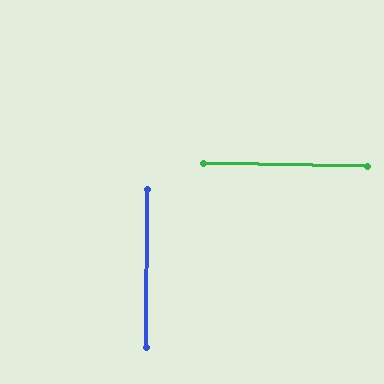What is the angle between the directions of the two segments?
Approximately 89 degrees.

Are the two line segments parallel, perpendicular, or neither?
Perpendicular — they meet at approximately 89°.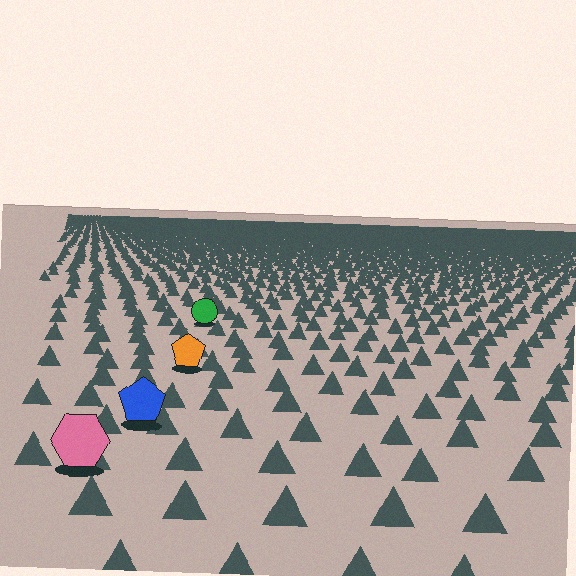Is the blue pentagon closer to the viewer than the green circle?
Yes. The blue pentagon is closer — you can tell from the texture gradient: the ground texture is coarser near it.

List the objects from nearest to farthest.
From nearest to farthest: the pink hexagon, the blue pentagon, the orange pentagon, the green circle.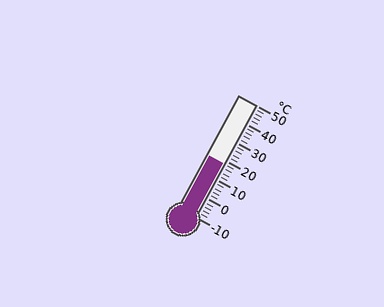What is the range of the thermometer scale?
The thermometer scale ranges from -10°C to 50°C.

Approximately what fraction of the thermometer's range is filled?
The thermometer is filled to approximately 45% of its range.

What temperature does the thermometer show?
The thermometer shows approximately 18°C.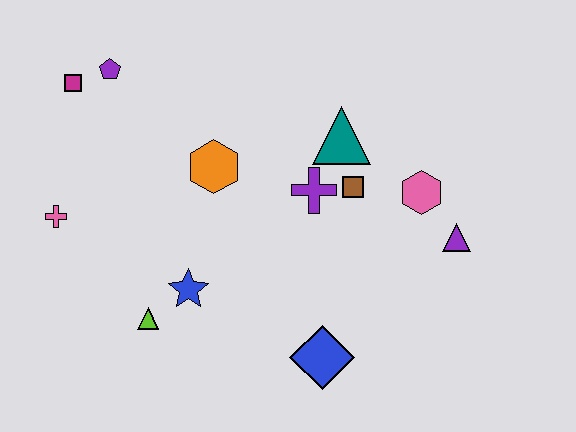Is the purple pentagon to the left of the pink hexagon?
Yes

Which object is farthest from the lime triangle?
The purple triangle is farthest from the lime triangle.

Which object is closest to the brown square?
The purple cross is closest to the brown square.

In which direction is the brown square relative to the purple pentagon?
The brown square is to the right of the purple pentagon.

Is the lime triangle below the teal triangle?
Yes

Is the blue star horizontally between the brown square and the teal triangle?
No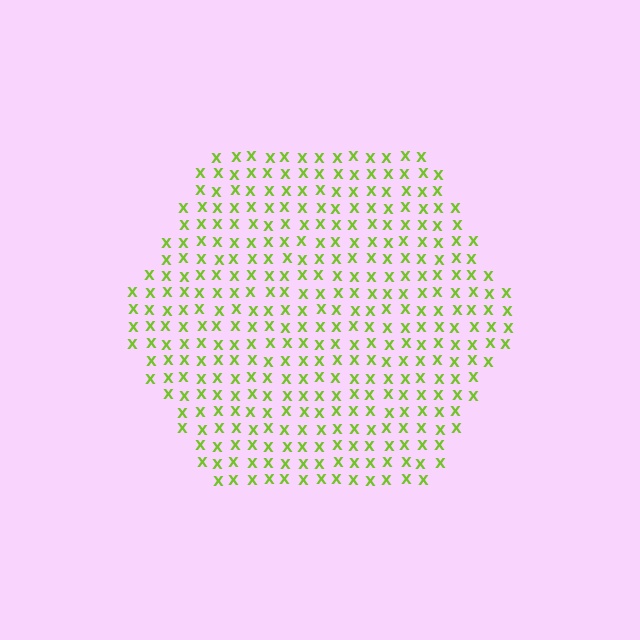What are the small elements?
The small elements are letter X's.